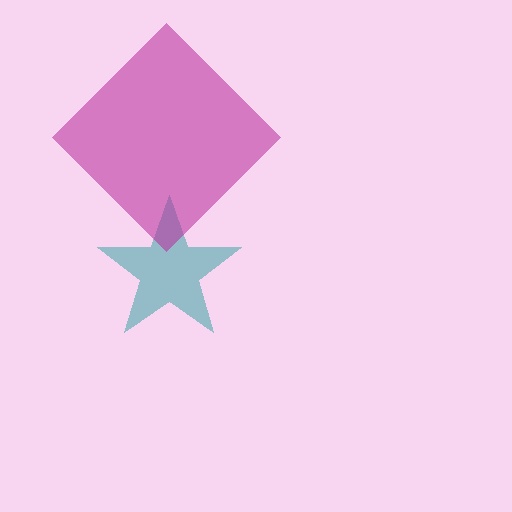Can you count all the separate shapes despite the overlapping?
Yes, there are 2 separate shapes.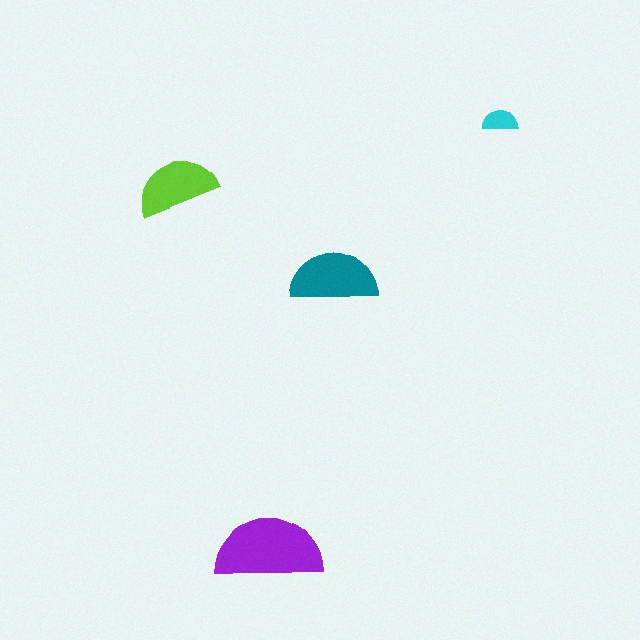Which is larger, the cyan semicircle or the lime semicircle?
The lime one.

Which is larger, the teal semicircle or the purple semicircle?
The purple one.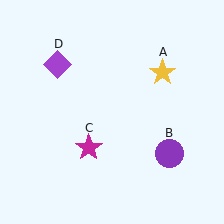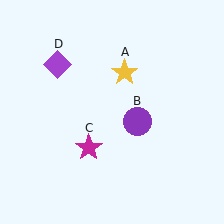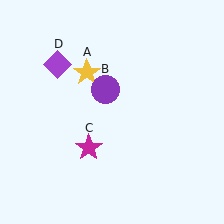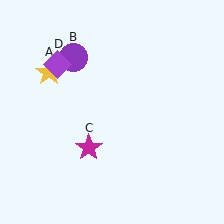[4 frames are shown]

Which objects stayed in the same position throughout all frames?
Magenta star (object C) and purple diamond (object D) remained stationary.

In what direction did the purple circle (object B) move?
The purple circle (object B) moved up and to the left.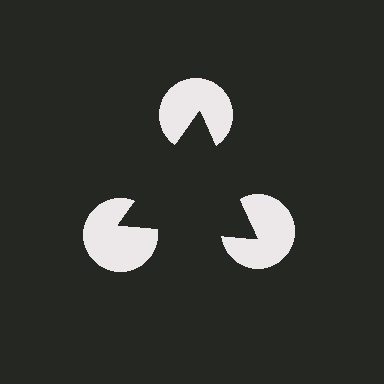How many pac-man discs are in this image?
There are 3 — one at each vertex of the illusory triangle.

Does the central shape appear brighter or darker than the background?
It typically appears slightly darker than the background, even though no actual brightness change is drawn.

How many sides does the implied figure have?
3 sides.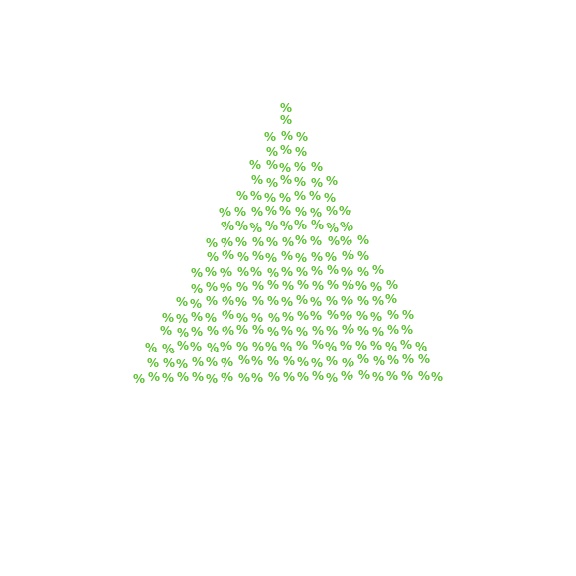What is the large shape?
The large shape is a triangle.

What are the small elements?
The small elements are percent signs.